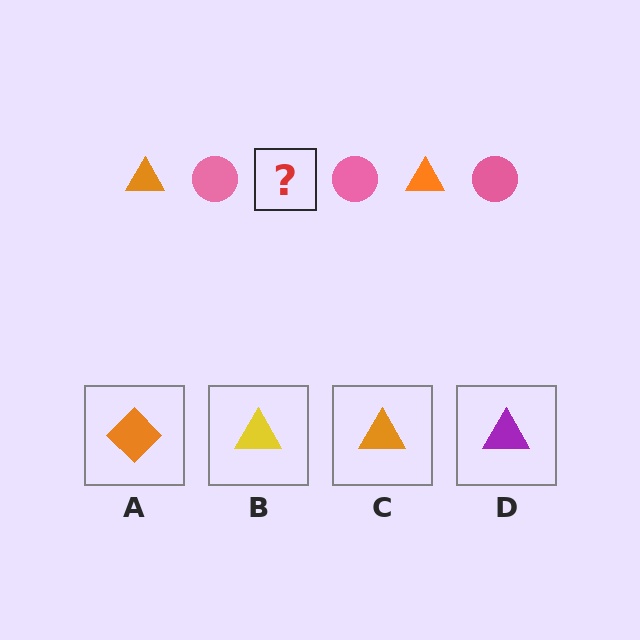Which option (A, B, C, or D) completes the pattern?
C.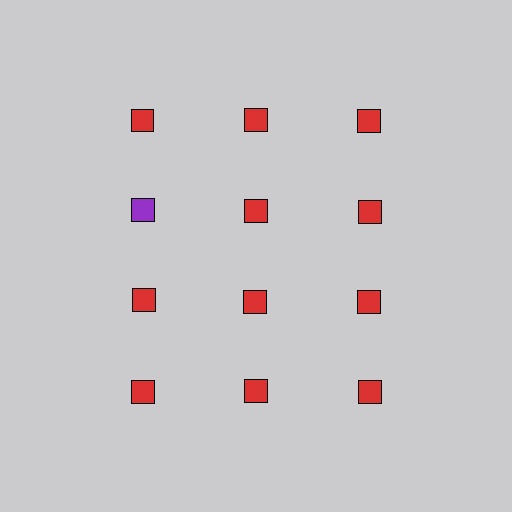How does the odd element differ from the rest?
It has a different color: purple instead of red.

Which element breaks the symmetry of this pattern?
The purple square in the second row, leftmost column breaks the symmetry. All other shapes are red squares.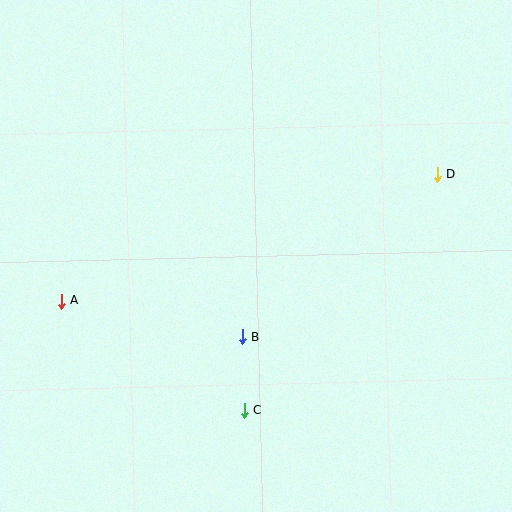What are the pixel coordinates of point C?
Point C is at (244, 411).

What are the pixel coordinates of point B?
Point B is at (242, 337).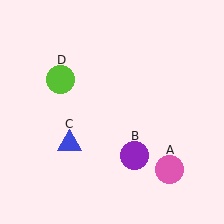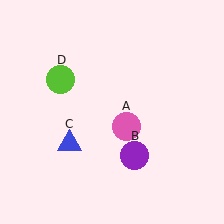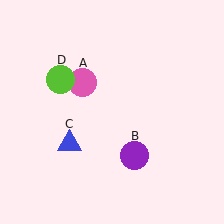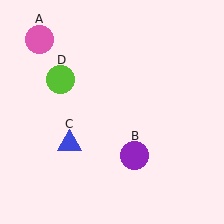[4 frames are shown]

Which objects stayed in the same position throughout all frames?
Purple circle (object B) and blue triangle (object C) and lime circle (object D) remained stationary.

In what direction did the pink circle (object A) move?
The pink circle (object A) moved up and to the left.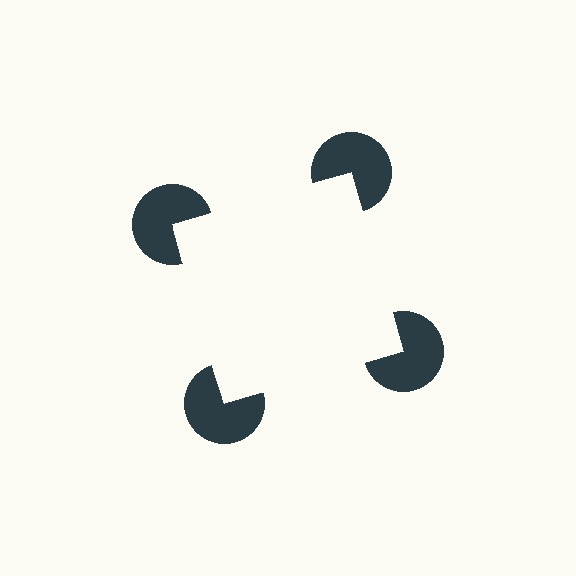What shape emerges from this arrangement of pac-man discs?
An illusory square — its edges are inferred from the aligned wedge cuts in the pac-man discs, not physically drawn.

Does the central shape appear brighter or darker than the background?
It typically appears slightly brighter than the background, even though no actual brightness change is drawn.